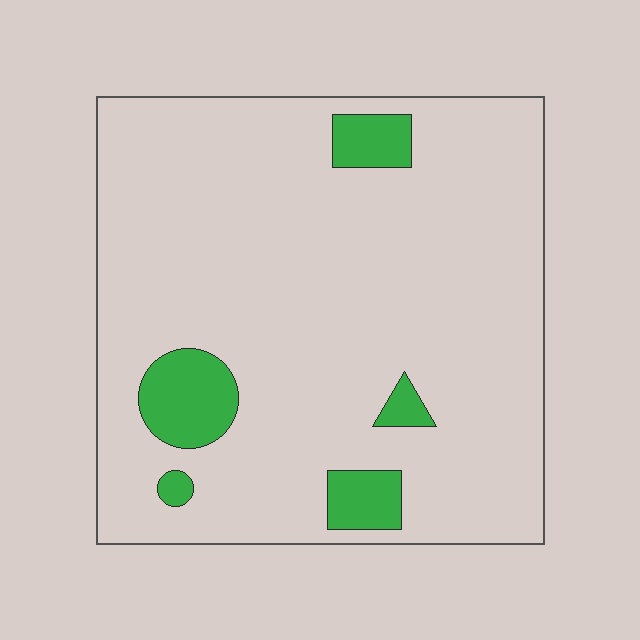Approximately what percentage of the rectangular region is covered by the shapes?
Approximately 10%.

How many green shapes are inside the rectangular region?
5.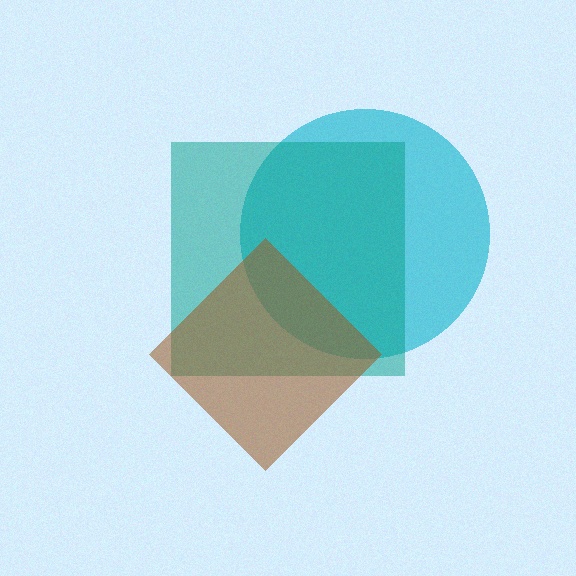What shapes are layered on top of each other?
The layered shapes are: a cyan circle, a teal square, a brown diamond.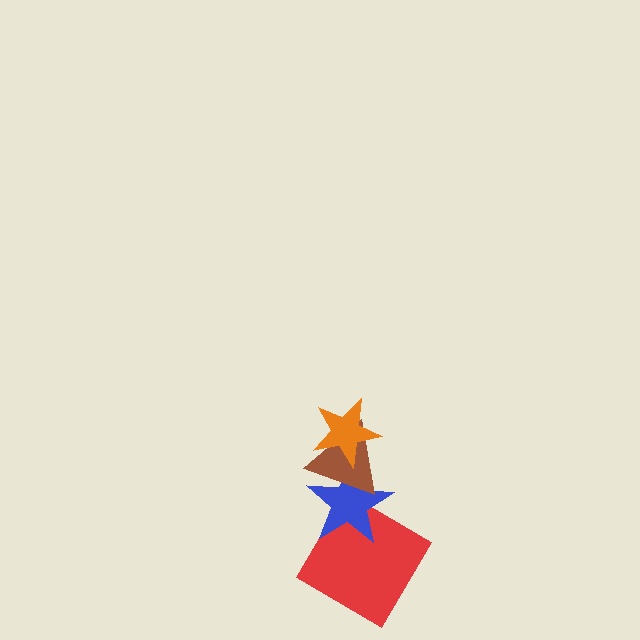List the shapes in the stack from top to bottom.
From top to bottom: the orange star, the brown triangle, the blue star, the red diamond.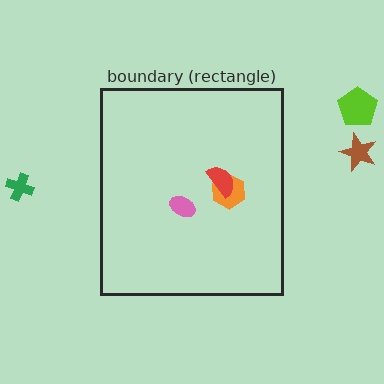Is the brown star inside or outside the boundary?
Outside.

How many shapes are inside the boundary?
3 inside, 3 outside.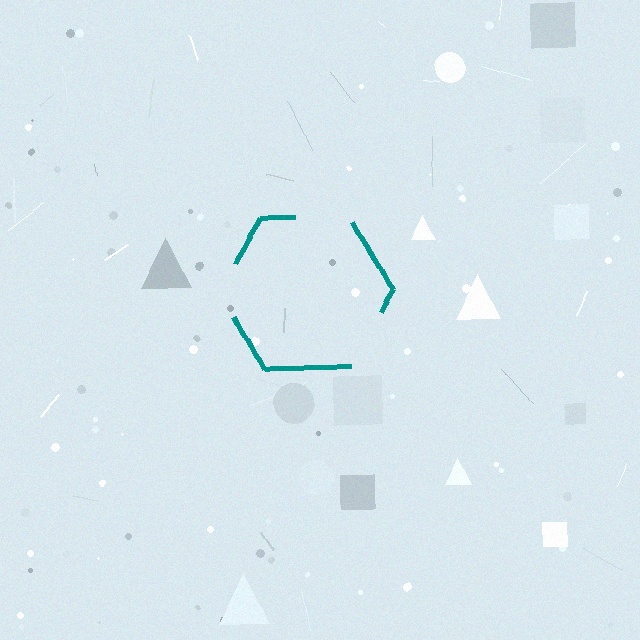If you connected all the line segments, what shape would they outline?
They would outline a hexagon.